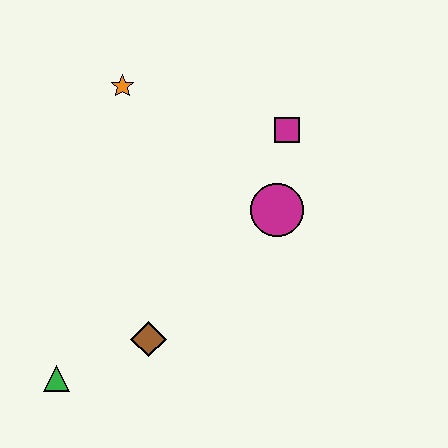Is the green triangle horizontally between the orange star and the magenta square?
No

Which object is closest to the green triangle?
The brown diamond is closest to the green triangle.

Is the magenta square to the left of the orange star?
No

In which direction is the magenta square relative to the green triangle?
The magenta square is above the green triangle.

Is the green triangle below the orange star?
Yes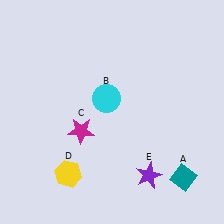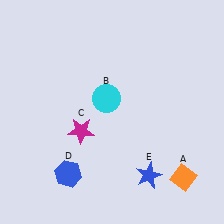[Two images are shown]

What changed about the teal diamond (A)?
In Image 1, A is teal. In Image 2, it changed to orange.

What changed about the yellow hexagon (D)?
In Image 1, D is yellow. In Image 2, it changed to blue.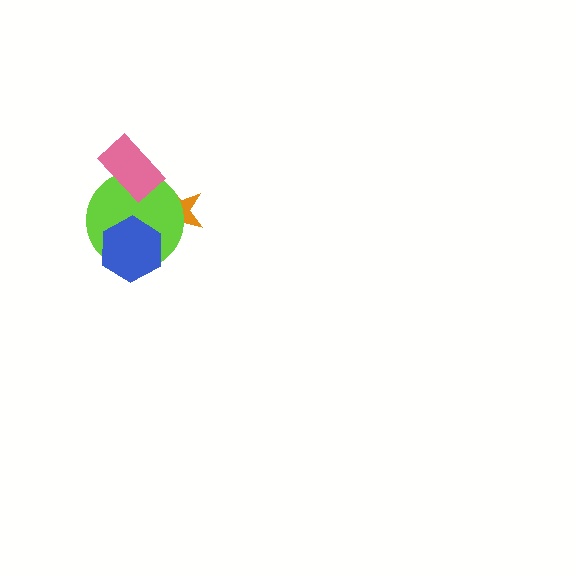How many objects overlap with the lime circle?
3 objects overlap with the lime circle.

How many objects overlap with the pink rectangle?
1 object overlaps with the pink rectangle.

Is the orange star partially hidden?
Yes, it is partially covered by another shape.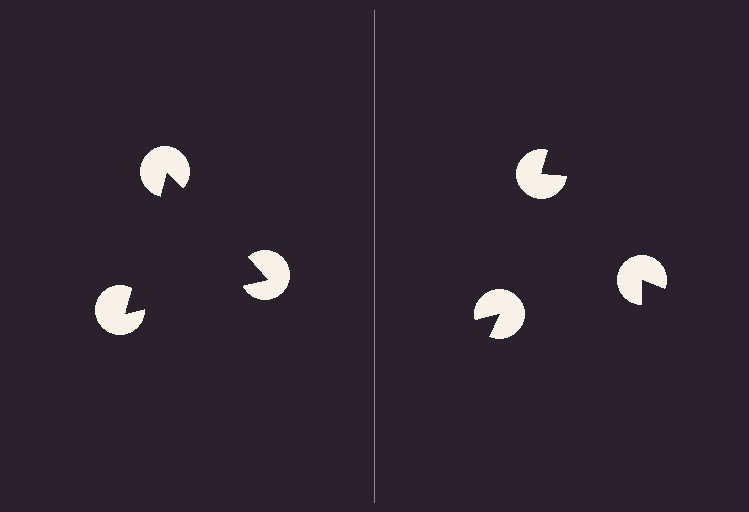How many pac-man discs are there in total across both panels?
6 — 3 on each side.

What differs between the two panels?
The pac-man discs are positioned identically on both sides; only the wedge orientations differ. On the left they align to a triangle; on the right they are misaligned.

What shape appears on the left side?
An illusory triangle.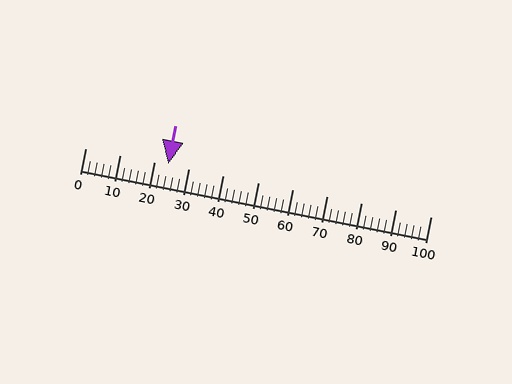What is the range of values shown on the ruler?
The ruler shows values from 0 to 100.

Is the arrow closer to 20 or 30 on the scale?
The arrow is closer to 20.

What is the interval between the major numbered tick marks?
The major tick marks are spaced 10 units apart.